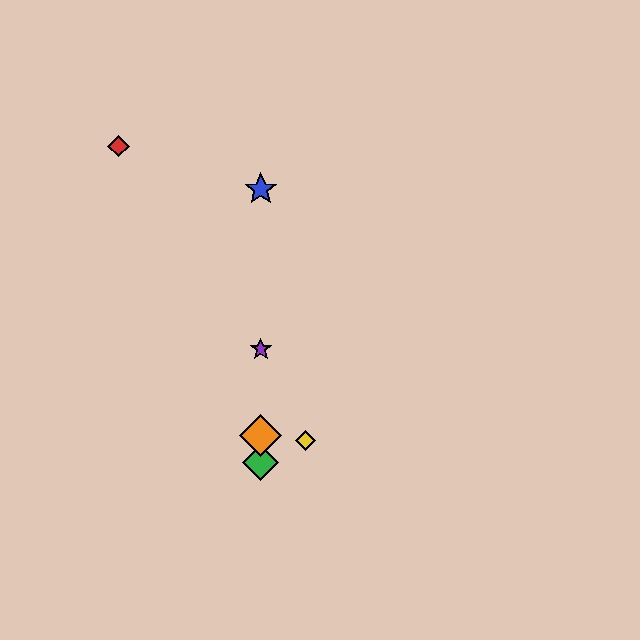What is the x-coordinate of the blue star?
The blue star is at x≈261.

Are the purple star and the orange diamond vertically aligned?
Yes, both are at x≈261.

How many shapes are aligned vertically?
4 shapes (the blue star, the green diamond, the purple star, the orange diamond) are aligned vertically.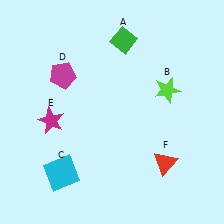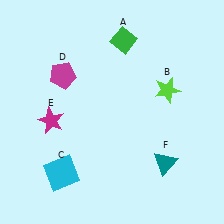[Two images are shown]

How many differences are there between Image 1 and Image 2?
There is 1 difference between the two images.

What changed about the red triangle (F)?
In Image 1, F is red. In Image 2, it changed to teal.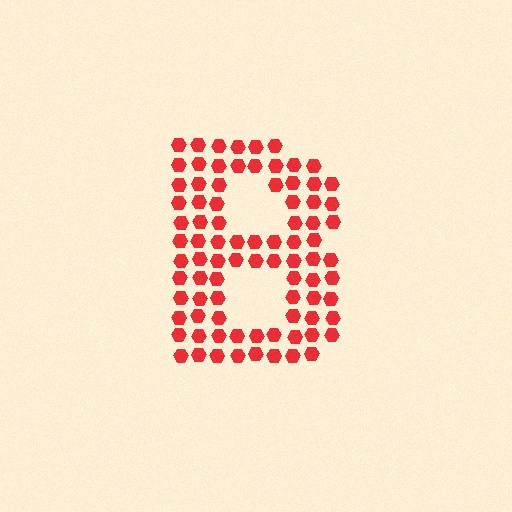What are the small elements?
The small elements are hexagons.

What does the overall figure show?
The overall figure shows the letter B.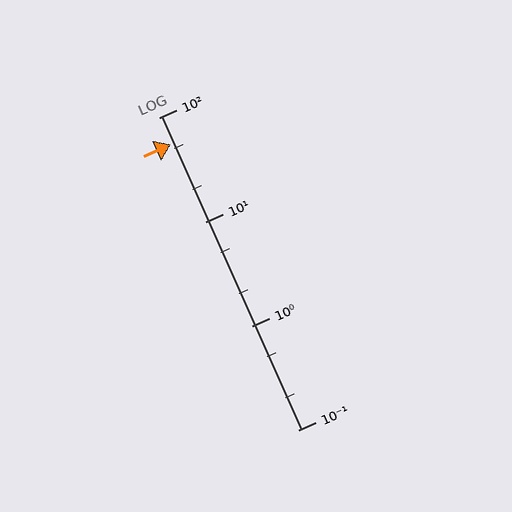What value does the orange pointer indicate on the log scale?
The pointer indicates approximately 55.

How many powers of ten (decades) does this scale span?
The scale spans 3 decades, from 0.1 to 100.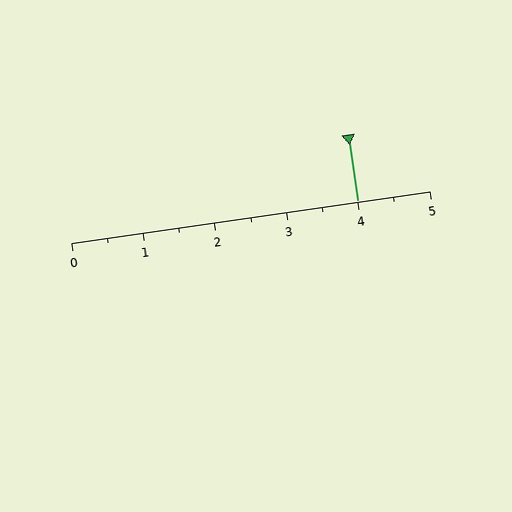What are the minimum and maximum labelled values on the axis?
The axis runs from 0 to 5.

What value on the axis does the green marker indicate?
The marker indicates approximately 4.